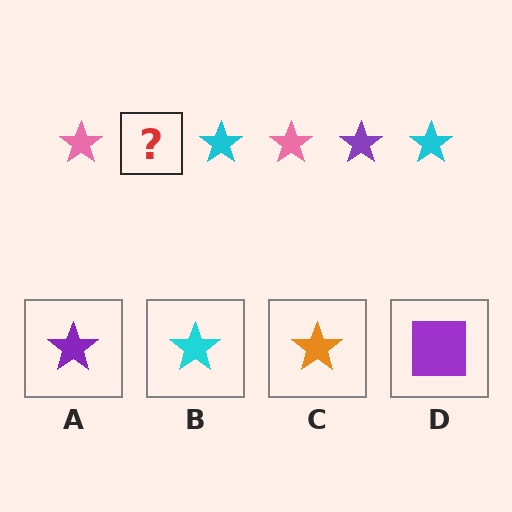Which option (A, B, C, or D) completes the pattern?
A.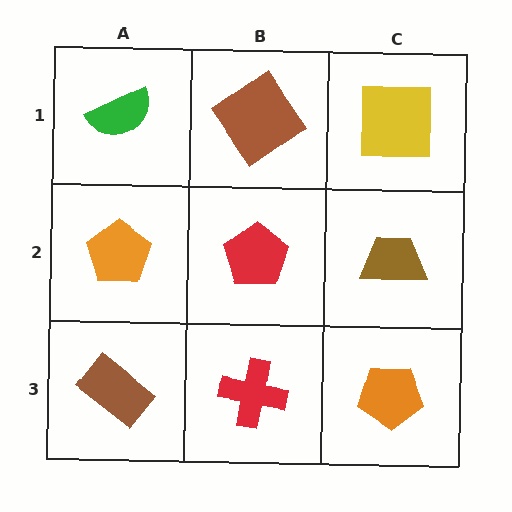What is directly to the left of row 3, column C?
A red cross.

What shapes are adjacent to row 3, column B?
A red pentagon (row 2, column B), a brown rectangle (row 3, column A), an orange pentagon (row 3, column C).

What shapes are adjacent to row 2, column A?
A green semicircle (row 1, column A), a brown rectangle (row 3, column A), a red pentagon (row 2, column B).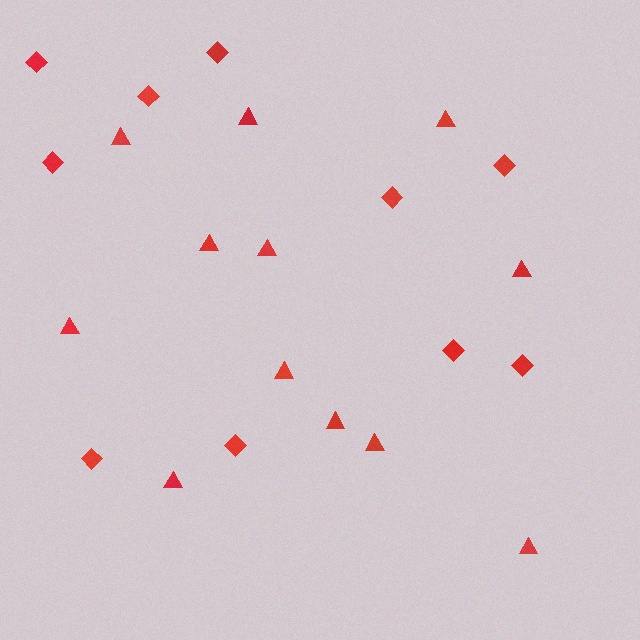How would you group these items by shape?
There are 2 groups: one group of diamonds (10) and one group of triangles (12).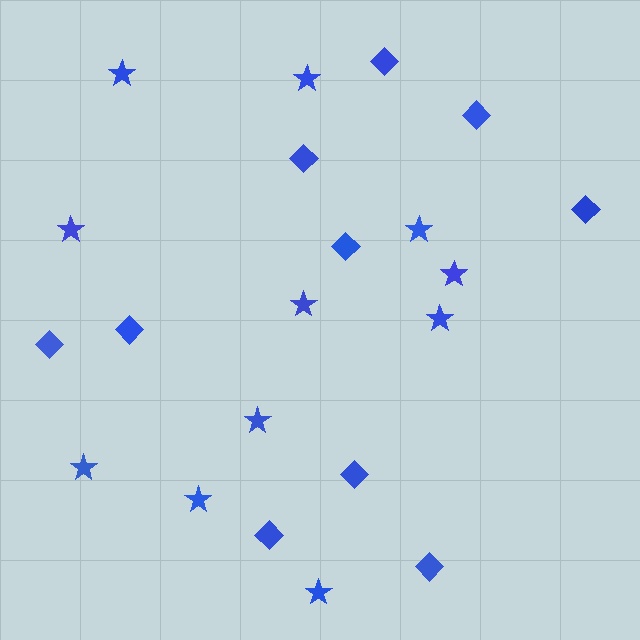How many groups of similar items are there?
There are 2 groups: one group of diamonds (10) and one group of stars (11).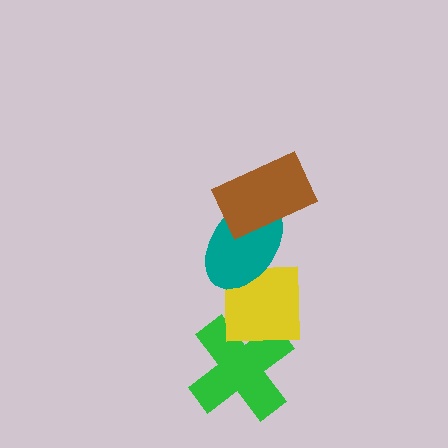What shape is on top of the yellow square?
The teal ellipse is on top of the yellow square.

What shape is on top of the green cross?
The yellow square is on top of the green cross.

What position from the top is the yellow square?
The yellow square is 3rd from the top.